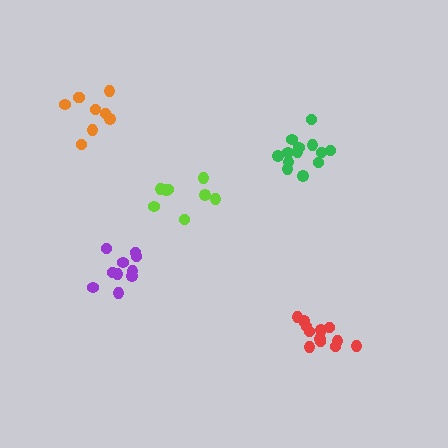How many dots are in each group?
Group 1: 10 dots, Group 2: 12 dots, Group 3: 13 dots, Group 4: 8 dots, Group 5: 9 dots (52 total).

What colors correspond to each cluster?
The clusters are colored: purple, red, green, lime, orange.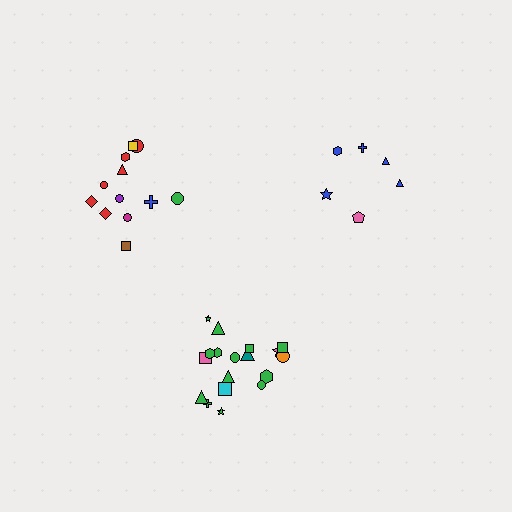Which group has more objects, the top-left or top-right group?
The top-left group.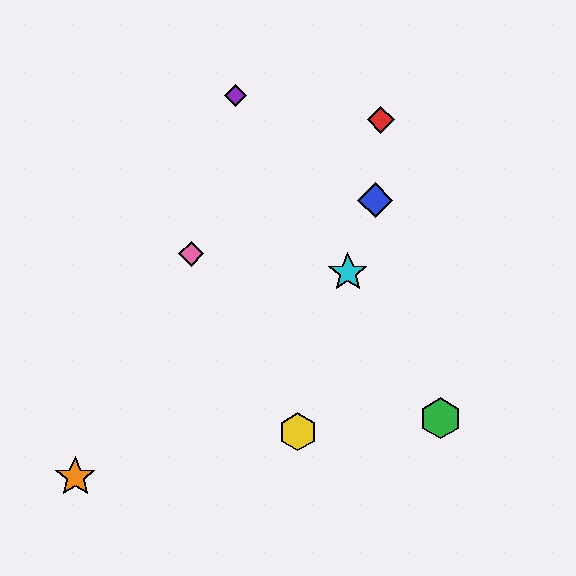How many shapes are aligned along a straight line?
3 shapes (the green hexagon, the purple diamond, the cyan star) are aligned along a straight line.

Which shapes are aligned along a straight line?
The green hexagon, the purple diamond, the cyan star are aligned along a straight line.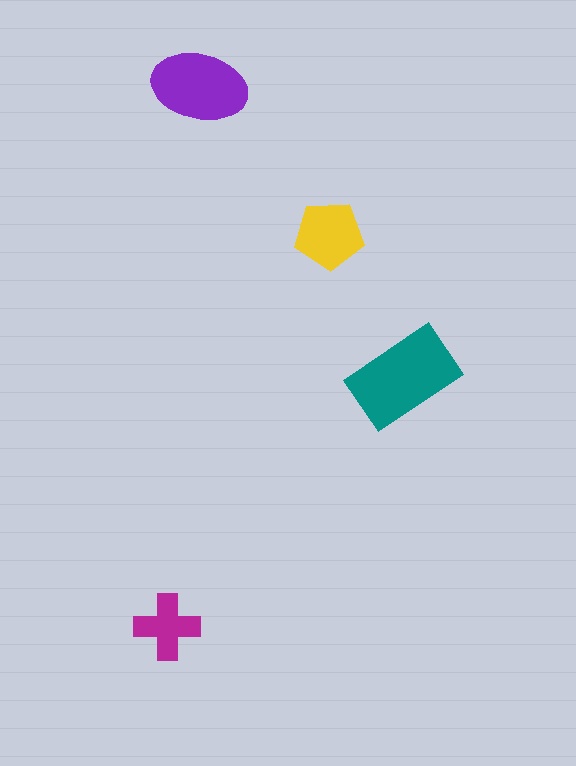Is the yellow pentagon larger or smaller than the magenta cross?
Larger.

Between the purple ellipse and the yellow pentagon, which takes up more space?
The purple ellipse.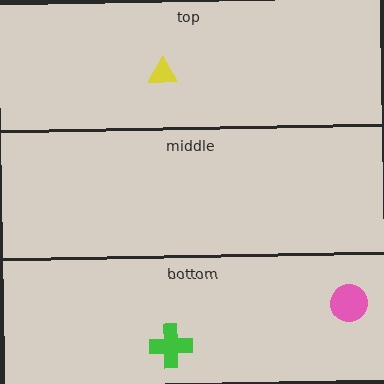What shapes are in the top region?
The yellow triangle.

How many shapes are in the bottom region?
2.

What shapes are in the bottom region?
The pink circle, the green cross.